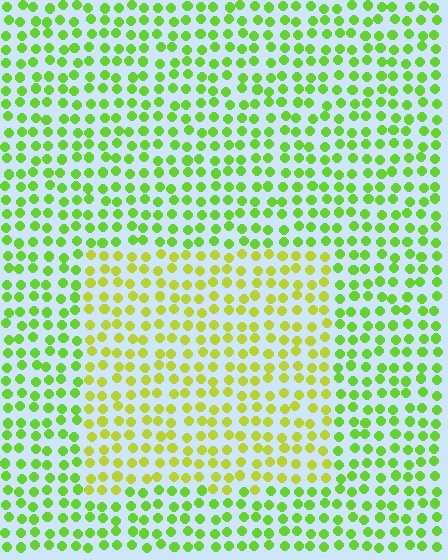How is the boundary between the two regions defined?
The boundary is defined purely by a slight shift in hue (about 30 degrees). Spacing, size, and orientation are identical on both sides.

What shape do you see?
I see a rectangle.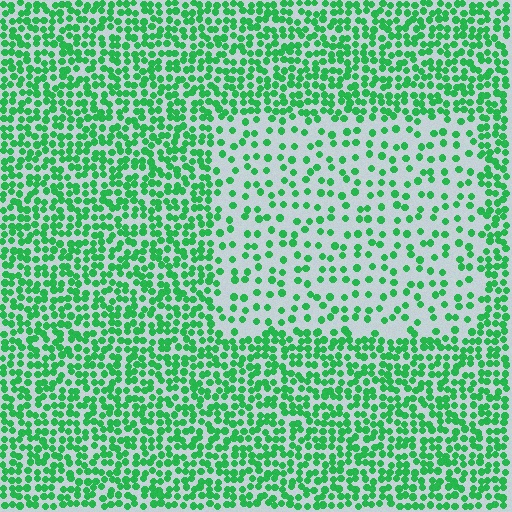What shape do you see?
I see a rectangle.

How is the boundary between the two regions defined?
The boundary is defined by a change in element density (approximately 2.3x ratio). All elements are the same color, size, and shape.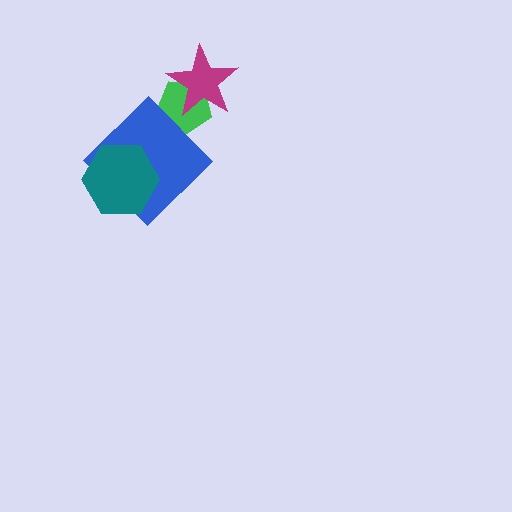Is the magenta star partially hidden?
No, no other shape covers it.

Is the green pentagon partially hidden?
Yes, it is partially covered by another shape.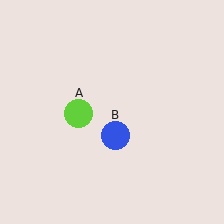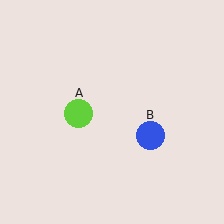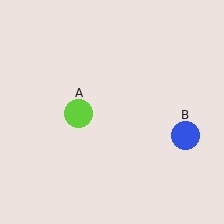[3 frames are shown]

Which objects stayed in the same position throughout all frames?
Lime circle (object A) remained stationary.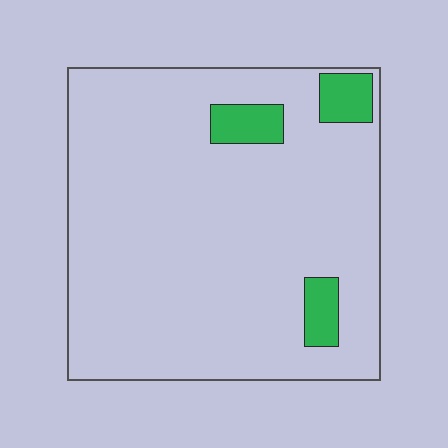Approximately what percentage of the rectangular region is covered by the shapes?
Approximately 10%.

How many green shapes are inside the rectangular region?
3.